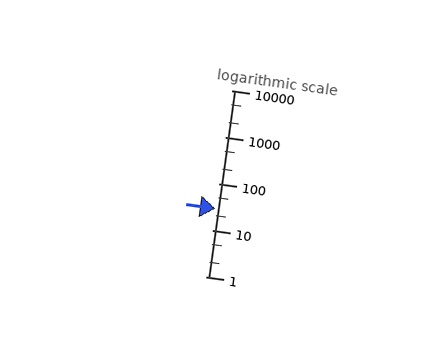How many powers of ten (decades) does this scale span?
The scale spans 4 decades, from 1 to 10000.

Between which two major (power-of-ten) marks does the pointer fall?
The pointer is between 10 and 100.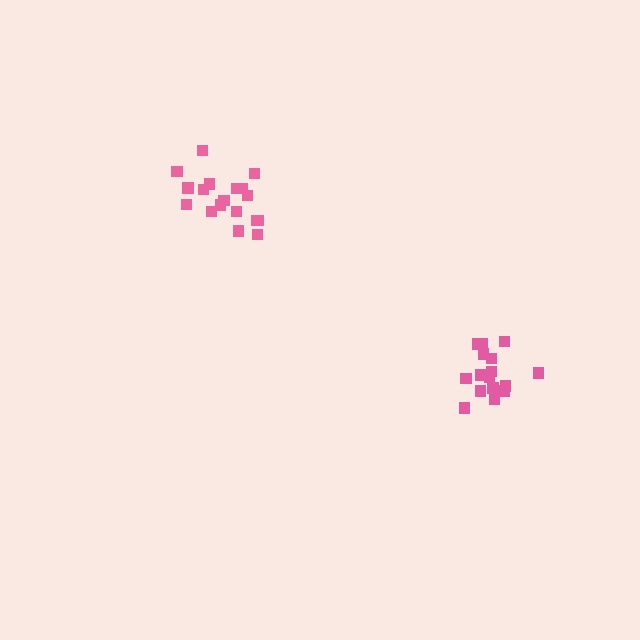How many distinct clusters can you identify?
There are 2 distinct clusters.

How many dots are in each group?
Group 1: 16 dots, Group 2: 18 dots (34 total).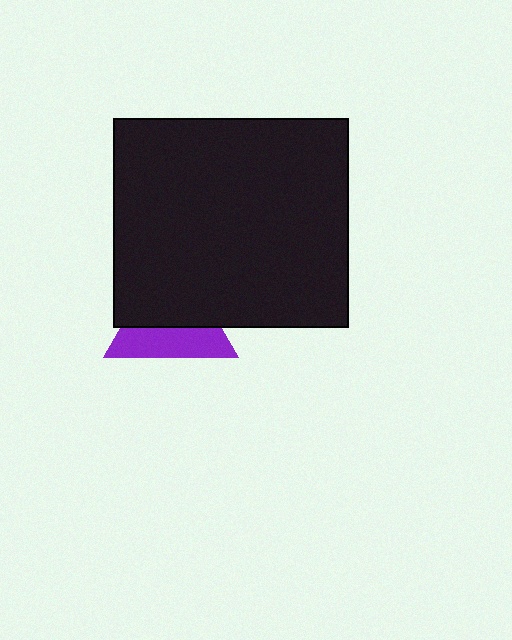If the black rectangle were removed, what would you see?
You would see the complete purple triangle.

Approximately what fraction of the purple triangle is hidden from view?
Roughly 55% of the purple triangle is hidden behind the black rectangle.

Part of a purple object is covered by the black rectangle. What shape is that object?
It is a triangle.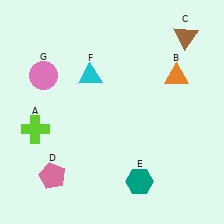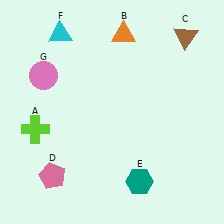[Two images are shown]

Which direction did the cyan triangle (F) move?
The cyan triangle (F) moved up.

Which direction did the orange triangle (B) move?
The orange triangle (B) moved left.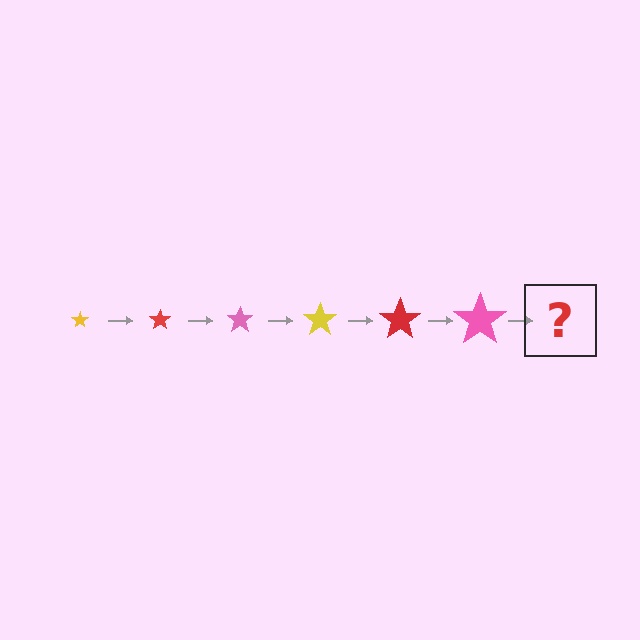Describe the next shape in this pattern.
It should be a yellow star, larger than the previous one.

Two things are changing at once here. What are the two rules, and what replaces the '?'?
The two rules are that the star grows larger each step and the color cycles through yellow, red, and pink. The '?' should be a yellow star, larger than the previous one.